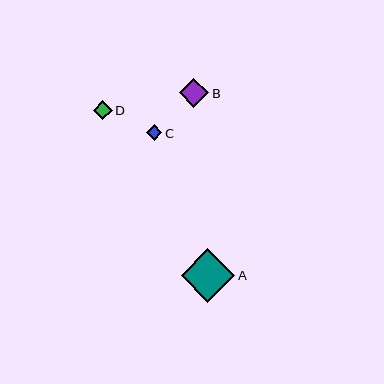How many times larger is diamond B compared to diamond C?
Diamond B is approximately 1.9 times the size of diamond C.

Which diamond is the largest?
Diamond A is the largest with a size of approximately 54 pixels.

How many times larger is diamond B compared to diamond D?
Diamond B is approximately 1.6 times the size of diamond D.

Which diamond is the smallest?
Diamond C is the smallest with a size of approximately 15 pixels.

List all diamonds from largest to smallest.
From largest to smallest: A, B, D, C.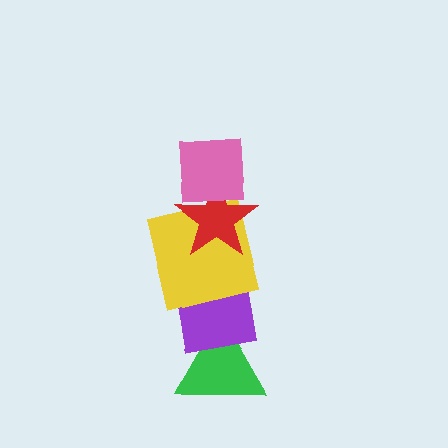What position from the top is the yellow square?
The yellow square is 3rd from the top.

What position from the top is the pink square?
The pink square is 1st from the top.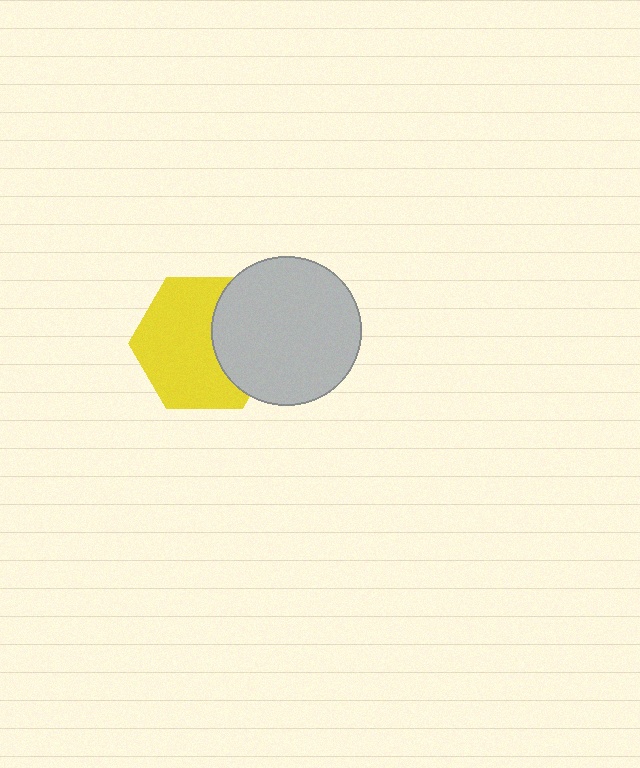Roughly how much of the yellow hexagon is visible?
Most of it is visible (roughly 66%).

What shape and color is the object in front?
The object in front is a light gray circle.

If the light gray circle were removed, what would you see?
You would see the complete yellow hexagon.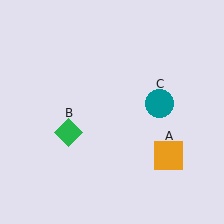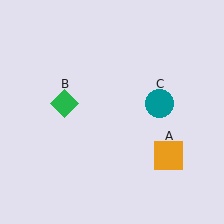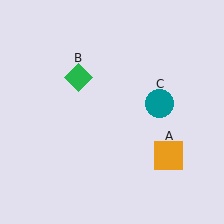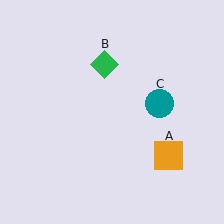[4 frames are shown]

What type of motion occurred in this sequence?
The green diamond (object B) rotated clockwise around the center of the scene.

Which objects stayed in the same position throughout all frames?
Orange square (object A) and teal circle (object C) remained stationary.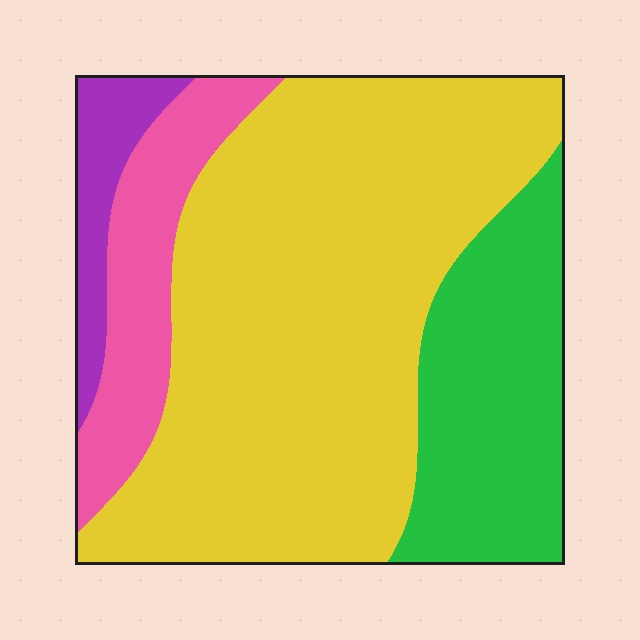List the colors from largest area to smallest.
From largest to smallest: yellow, green, pink, purple.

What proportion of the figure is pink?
Pink covers around 15% of the figure.